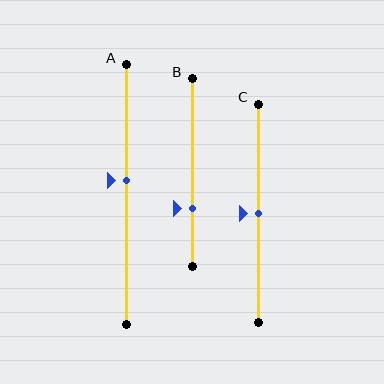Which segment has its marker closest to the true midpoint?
Segment C has its marker closest to the true midpoint.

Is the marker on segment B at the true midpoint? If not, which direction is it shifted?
No, the marker on segment B is shifted downward by about 19% of the segment length.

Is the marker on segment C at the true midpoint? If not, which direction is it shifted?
Yes, the marker on segment C is at the true midpoint.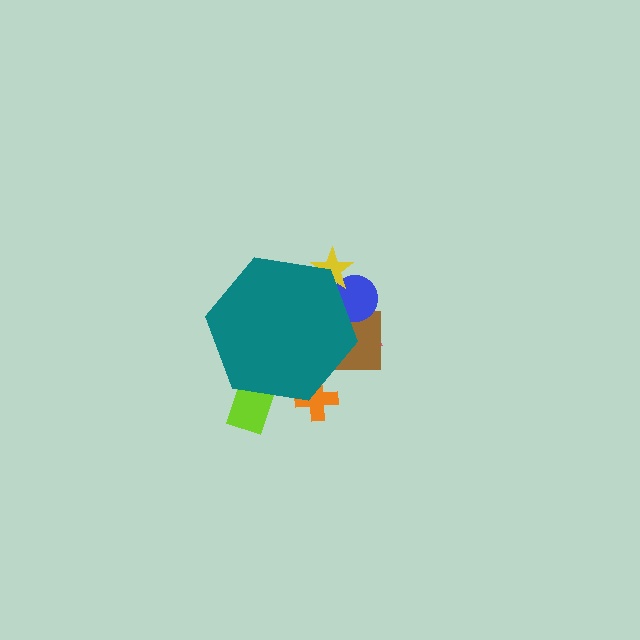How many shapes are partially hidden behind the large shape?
6 shapes are partially hidden.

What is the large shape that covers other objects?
A teal hexagon.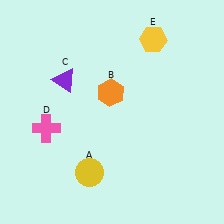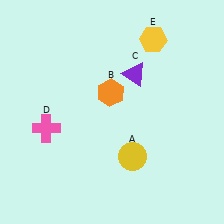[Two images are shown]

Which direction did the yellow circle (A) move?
The yellow circle (A) moved right.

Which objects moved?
The objects that moved are: the yellow circle (A), the purple triangle (C).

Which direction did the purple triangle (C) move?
The purple triangle (C) moved right.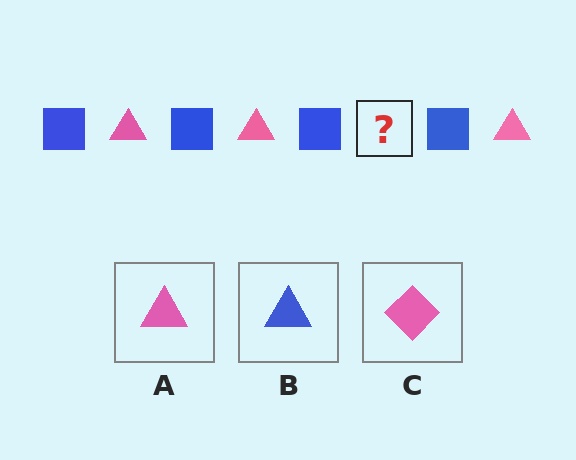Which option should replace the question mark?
Option A.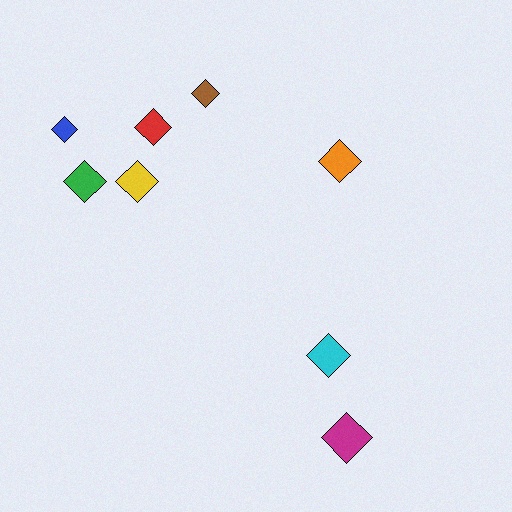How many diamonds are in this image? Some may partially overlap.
There are 8 diamonds.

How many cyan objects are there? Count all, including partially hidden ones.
There is 1 cyan object.